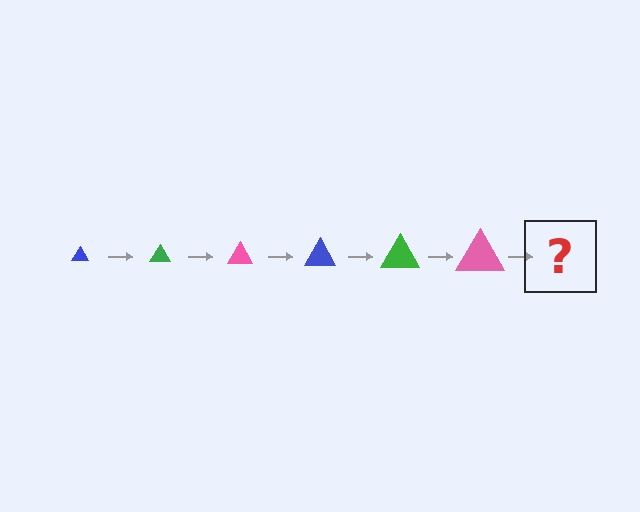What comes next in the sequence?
The next element should be a blue triangle, larger than the previous one.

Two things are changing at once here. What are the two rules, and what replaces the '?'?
The two rules are that the triangle grows larger each step and the color cycles through blue, green, and pink. The '?' should be a blue triangle, larger than the previous one.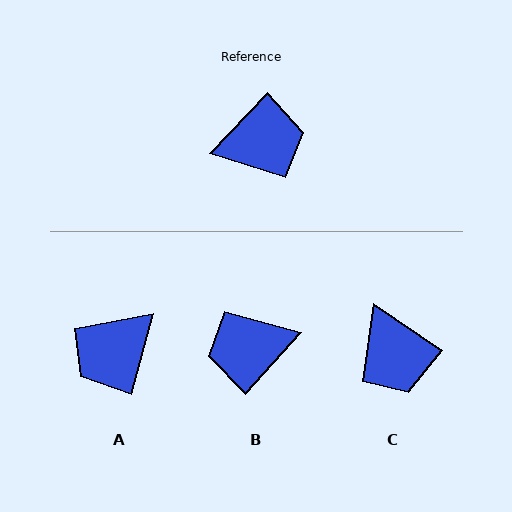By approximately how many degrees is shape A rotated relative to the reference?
Approximately 151 degrees clockwise.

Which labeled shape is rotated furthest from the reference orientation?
B, about 178 degrees away.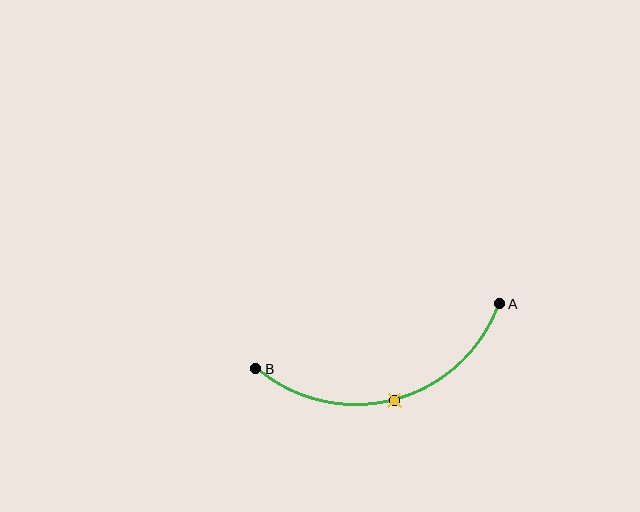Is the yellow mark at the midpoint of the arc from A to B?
Yes. The yellow mark lies on the arc at equal arc-length from both A and B — it is the arc midpoint.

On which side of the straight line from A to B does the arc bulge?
The arc bulges below the straight line connecting A and B.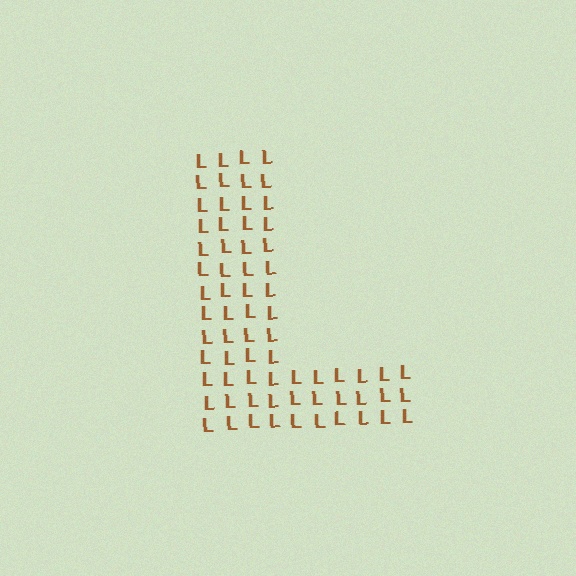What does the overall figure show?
The overall figure shows the letter L.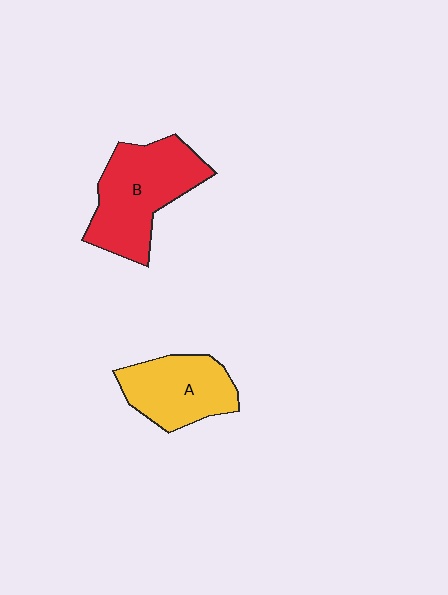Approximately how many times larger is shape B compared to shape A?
Approximately 1.3 times.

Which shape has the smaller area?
Shape A (yellow).